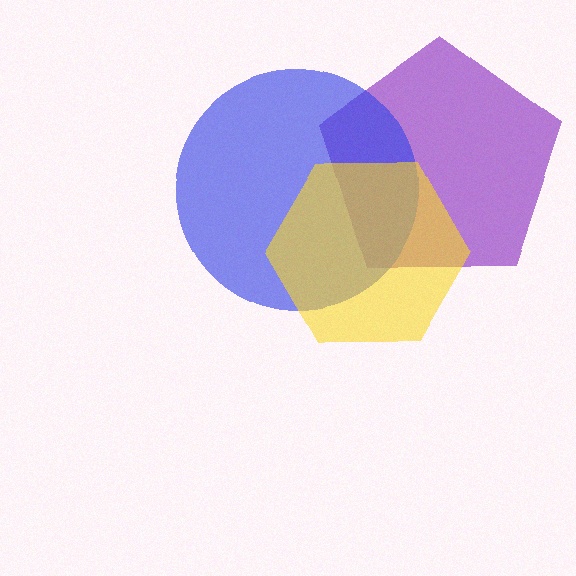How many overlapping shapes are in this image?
There are 3 overlapping shapes in the image.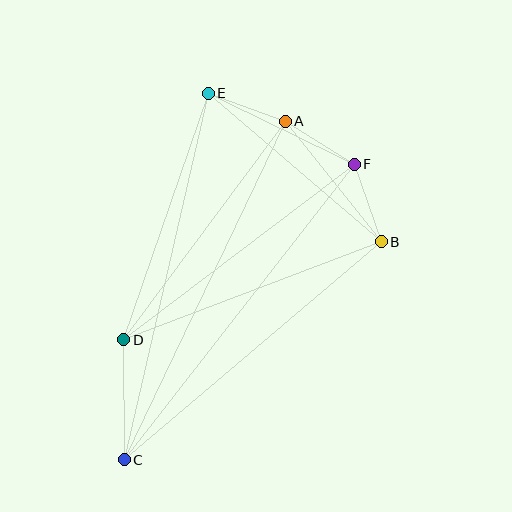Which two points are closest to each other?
Points A and F are closest to each other.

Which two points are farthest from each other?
Points C and E are farthest from each other.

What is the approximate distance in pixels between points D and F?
The distance between D and F is approximately 290 pixels.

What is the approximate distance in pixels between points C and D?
The distance between C and D is approximately 120 pixels.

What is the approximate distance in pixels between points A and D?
The distance between A and D is approximately 272 pixels.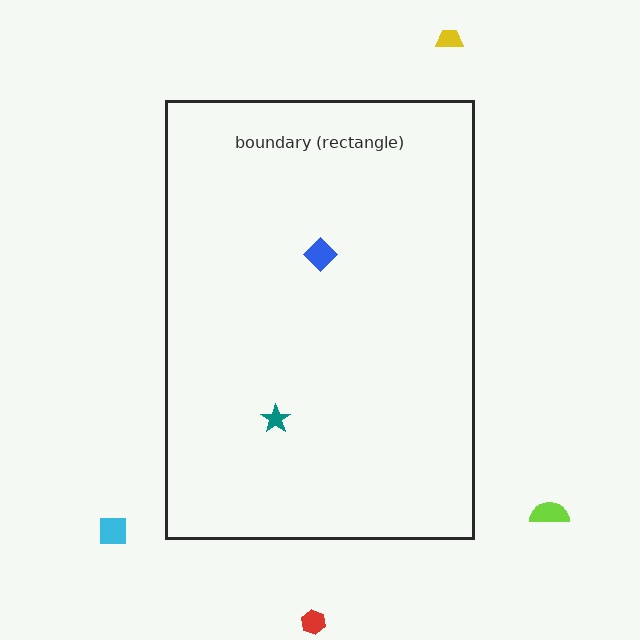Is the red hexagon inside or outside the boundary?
Outside.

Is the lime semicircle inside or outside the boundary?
Outside.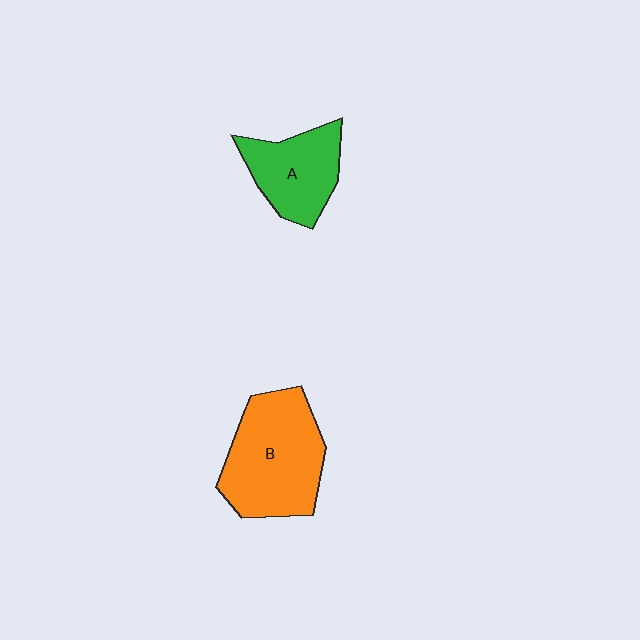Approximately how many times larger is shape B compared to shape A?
Approximately 1.5 times.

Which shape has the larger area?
Shape B (orange).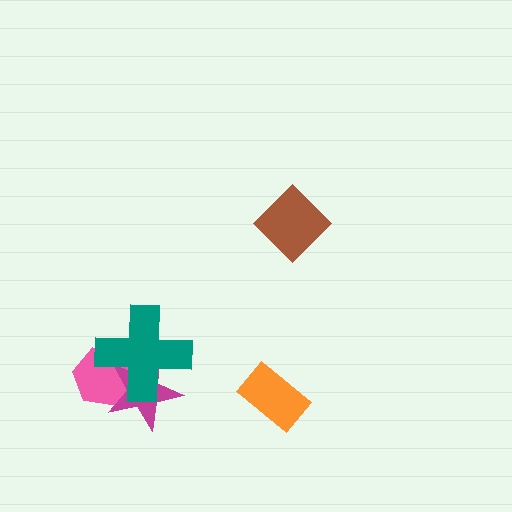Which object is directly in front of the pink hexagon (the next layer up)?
The magenta star is directly in front of the pink hexagon.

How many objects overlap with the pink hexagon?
2 objects overlap with the pink hexagon.